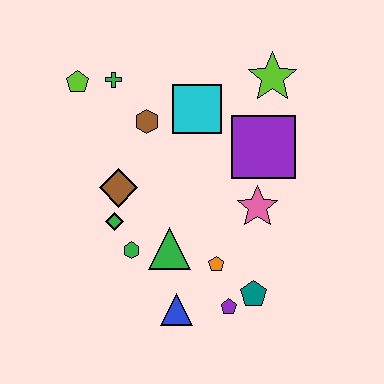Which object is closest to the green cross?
The lime pentagon is closest to the green cross.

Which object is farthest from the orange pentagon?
The lime pentagon is farthest from the orange pentagon.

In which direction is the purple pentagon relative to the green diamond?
The purple pentagon is to the right of the green diamond.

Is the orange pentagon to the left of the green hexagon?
No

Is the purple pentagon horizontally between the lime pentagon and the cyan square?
No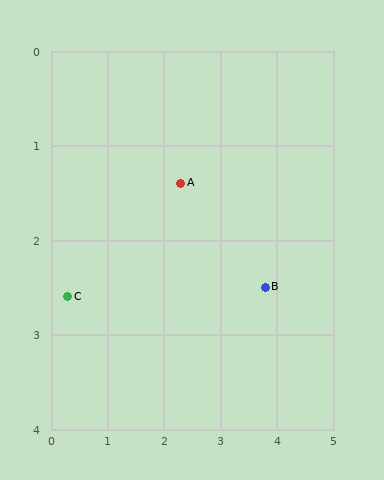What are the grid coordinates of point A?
Point A is at approximately (2.3, 1.4).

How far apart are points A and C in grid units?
Points A and C are about 2.3 grid units apart.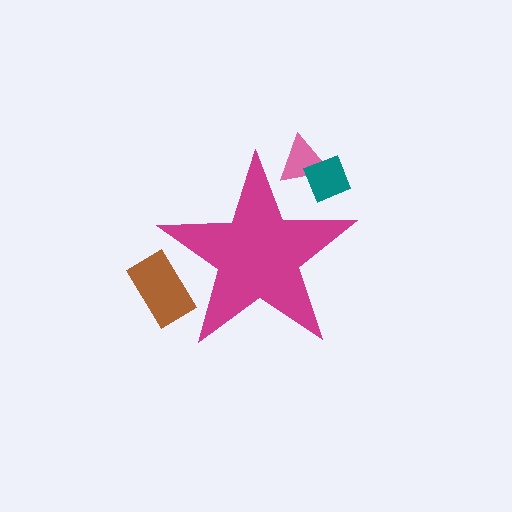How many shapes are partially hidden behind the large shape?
3 shapes are partially hidden.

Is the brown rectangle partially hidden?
Yes, the brown rectangle is partially hidden behind the magenta star.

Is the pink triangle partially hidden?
Yes, the pink triangle is partially hidden behind the magenta star.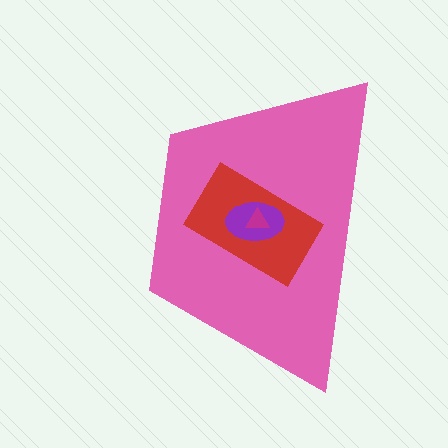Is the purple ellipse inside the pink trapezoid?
Yes.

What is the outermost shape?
The pink trapezoid.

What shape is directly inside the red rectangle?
The purple ellipse.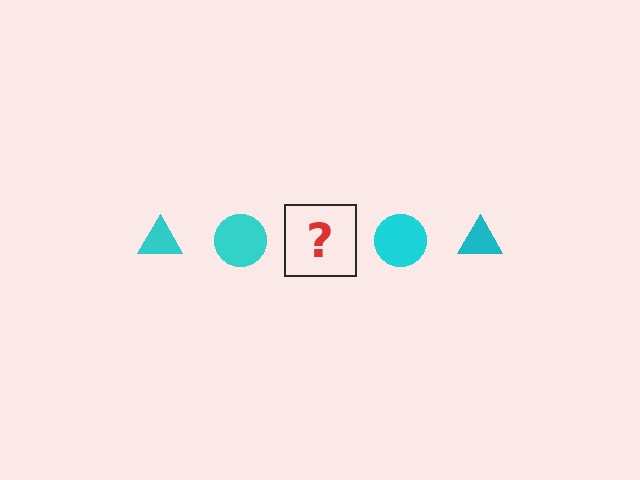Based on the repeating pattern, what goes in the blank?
The blank should be a cyan triangle.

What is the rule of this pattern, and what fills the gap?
The rule is that the pattern cycles through triangle, circle shapes in cyan. The gap should be filled with a cyan triangle.